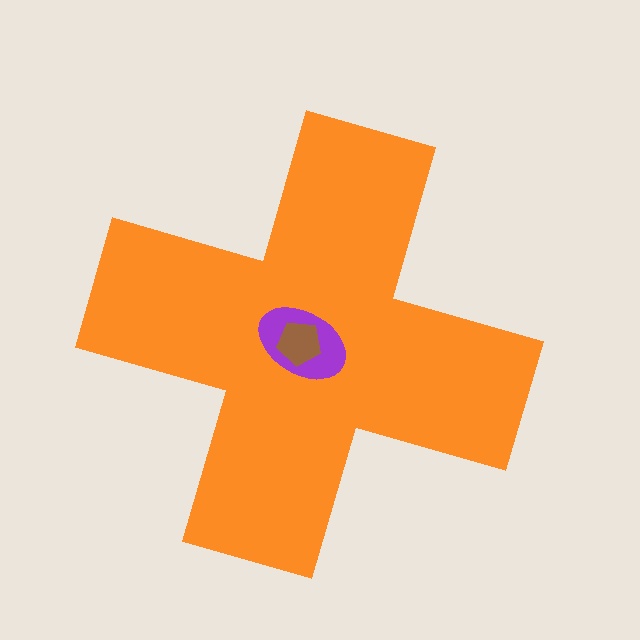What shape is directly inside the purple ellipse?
The brown pentagon.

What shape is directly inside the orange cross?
The purple ellipse.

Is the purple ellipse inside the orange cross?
Yes.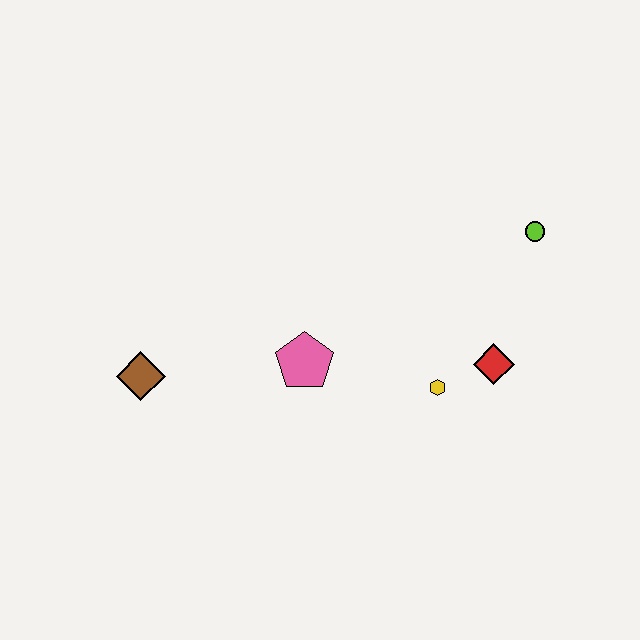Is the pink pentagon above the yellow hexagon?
Yes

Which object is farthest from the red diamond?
The brown diamond is farthest from the red diamond.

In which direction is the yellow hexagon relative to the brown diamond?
The yellow hexagon is to the right of the brown diamond.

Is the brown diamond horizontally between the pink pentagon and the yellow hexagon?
No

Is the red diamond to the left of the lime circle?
Yes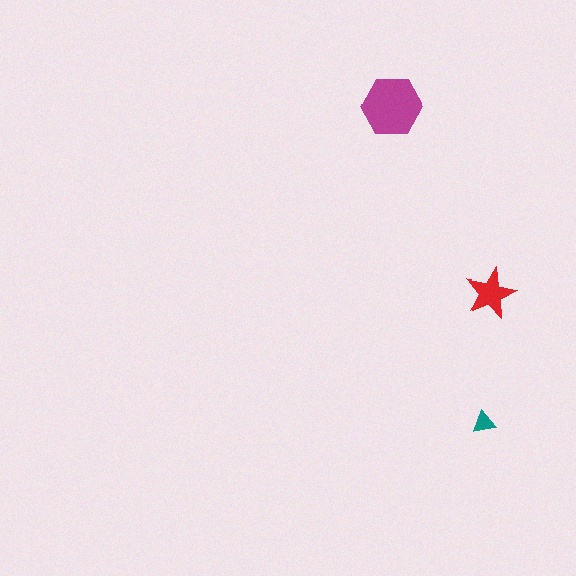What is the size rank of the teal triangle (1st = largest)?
3rd.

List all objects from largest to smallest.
The magenta hexagon, the red star, the teal triangle.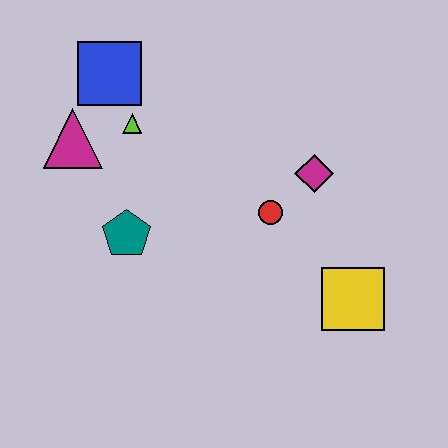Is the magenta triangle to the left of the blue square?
Yes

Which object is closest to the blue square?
The lime triangle is closest to the blue square.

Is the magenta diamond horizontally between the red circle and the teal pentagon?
No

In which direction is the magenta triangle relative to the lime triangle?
The magenta triangle is to the left of the lime triangle.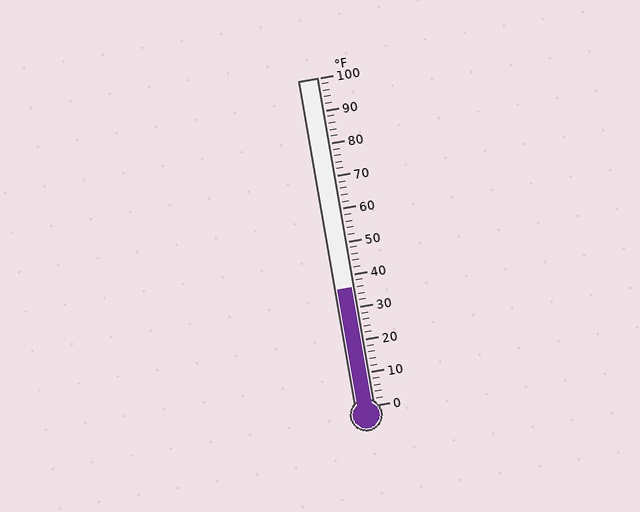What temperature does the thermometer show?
The thermometer shows approximately 36°F.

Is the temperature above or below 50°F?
The temperature is below 50°F.